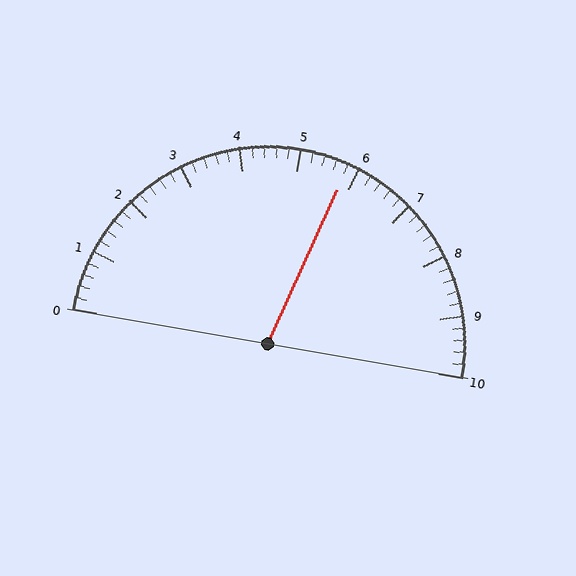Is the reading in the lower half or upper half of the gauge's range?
The reading is in the upper half of the range (0 to 10).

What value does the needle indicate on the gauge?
The needle indicates approximately 5.8.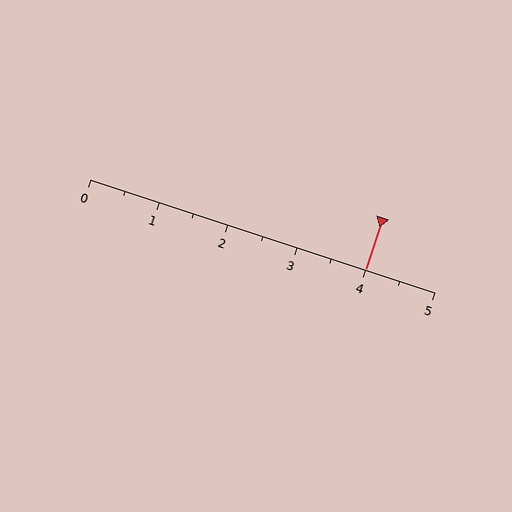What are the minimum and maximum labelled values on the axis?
The axis runs from 0 to 5.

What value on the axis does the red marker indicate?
The marker indicates approximately 4.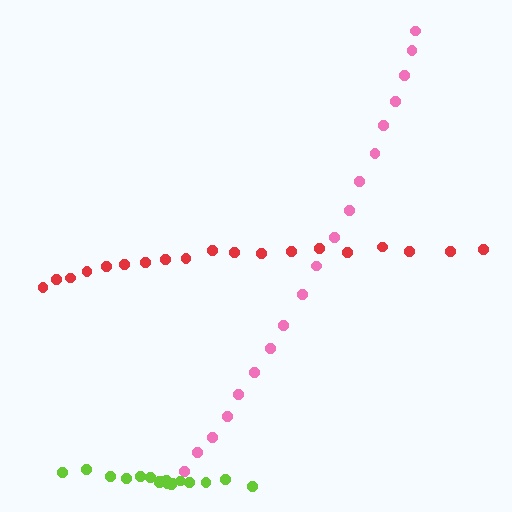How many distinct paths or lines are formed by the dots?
There are 3 distinct paths.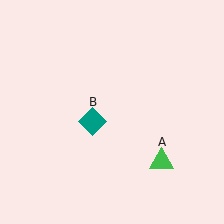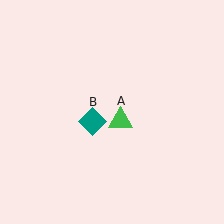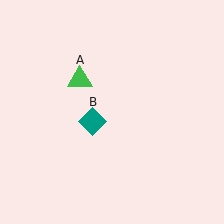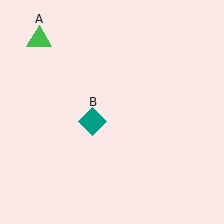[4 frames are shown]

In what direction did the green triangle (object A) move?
The green triangle (object A) moved up and to the left.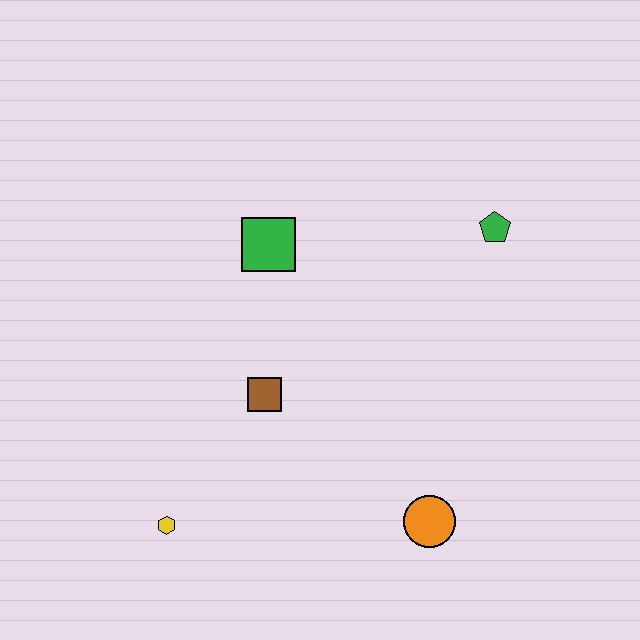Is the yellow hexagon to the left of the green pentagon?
Yes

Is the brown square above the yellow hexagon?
Yes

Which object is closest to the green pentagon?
The green square is closest to the green pentagon.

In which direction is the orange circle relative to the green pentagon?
The orange circle is below the green pentagon.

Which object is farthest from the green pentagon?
The yellow hexagon is farthest from the green pentagon.